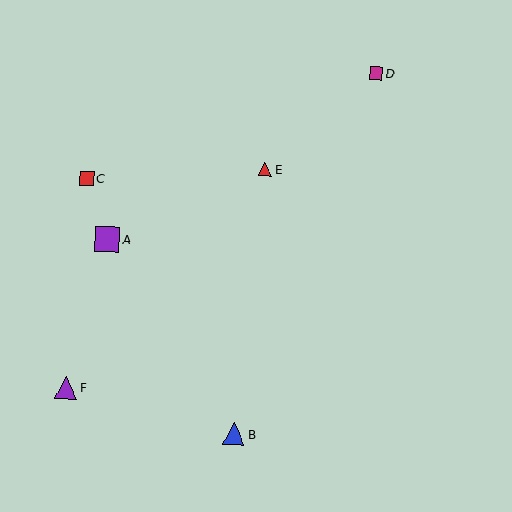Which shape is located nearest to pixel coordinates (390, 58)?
The magenta square (labeled D) at (376, 73) is nearest to that location.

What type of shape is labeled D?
Shape D is a magenta square.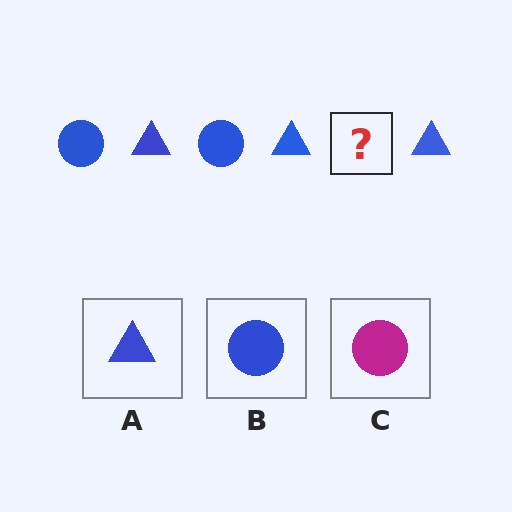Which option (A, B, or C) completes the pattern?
B.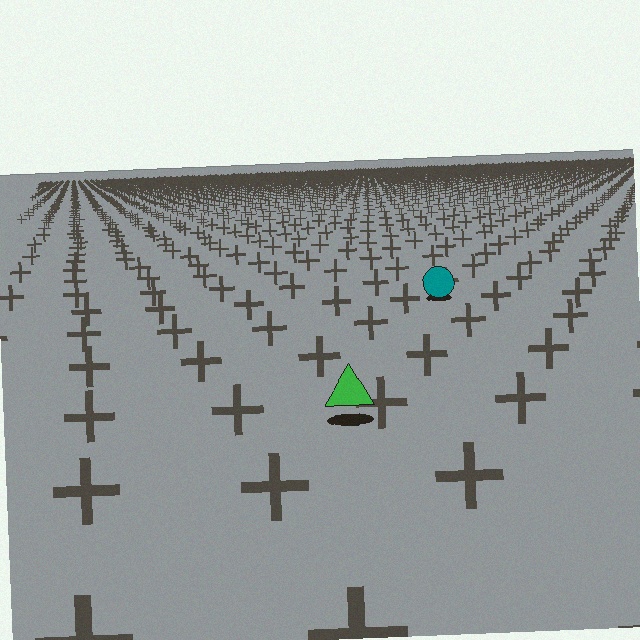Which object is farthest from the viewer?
The teal circle is farthest from the viewer. It appears smaller and the ground texture around it is denser.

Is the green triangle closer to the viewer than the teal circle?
Yes. The green triangle is closer — you can tell from the texture gradient: the ground texture is coarser near it.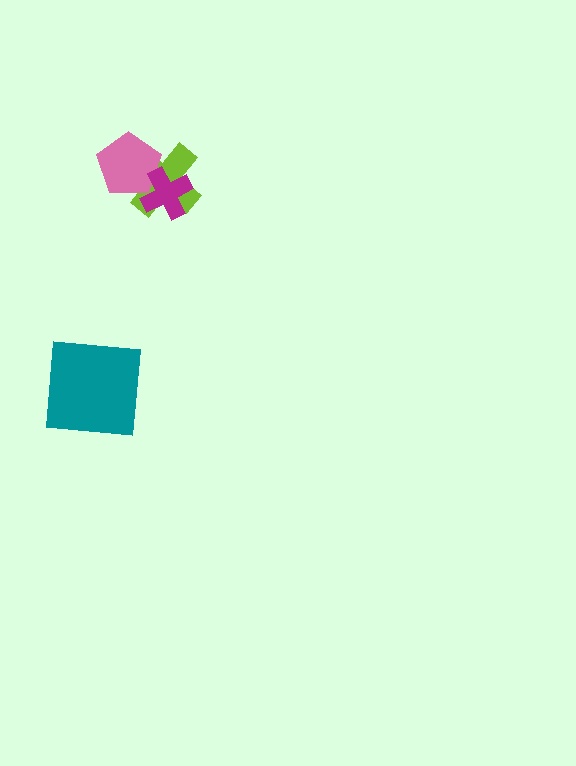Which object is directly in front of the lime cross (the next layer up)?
The pink pentagon is directly in front of the lime cross.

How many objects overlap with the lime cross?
2 objects overlap with the lime cross.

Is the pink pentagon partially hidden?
Yes, it is partially covered by another shape.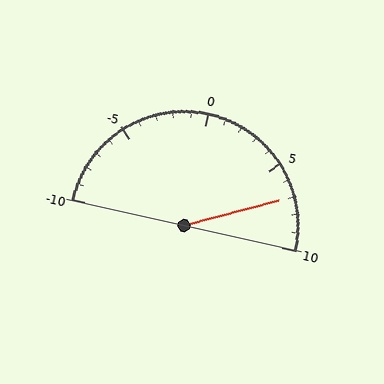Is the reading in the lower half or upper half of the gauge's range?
The reading is in the upper half of the range (-10 to 10).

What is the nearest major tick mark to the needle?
The nearest major tick mark is 5.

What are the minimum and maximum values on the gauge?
The gauge ranges from -10 to 10.